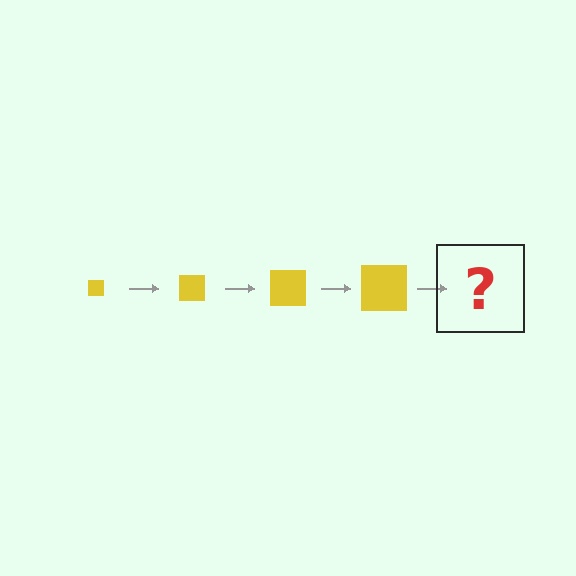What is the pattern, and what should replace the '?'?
The pattern is that the square gets progressively larger each step. The '?' should be a yellow square, larger than the previous one.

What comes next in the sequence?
The next element should be a yellow square, larger than the previous one.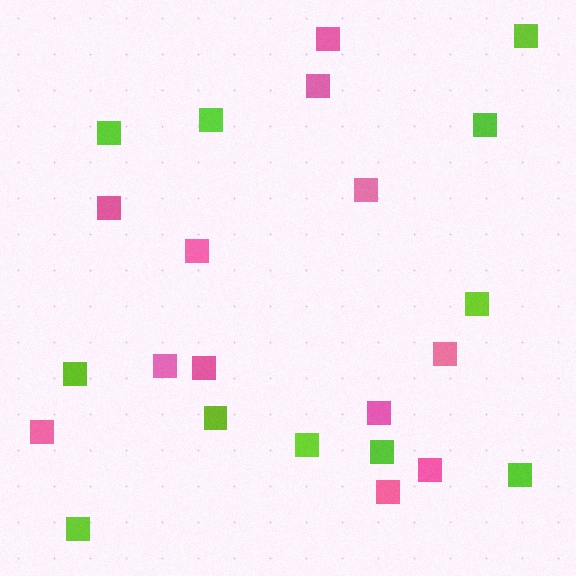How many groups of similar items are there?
There are 2 groups: one group of pink squares (12) and one group of lime squares (11).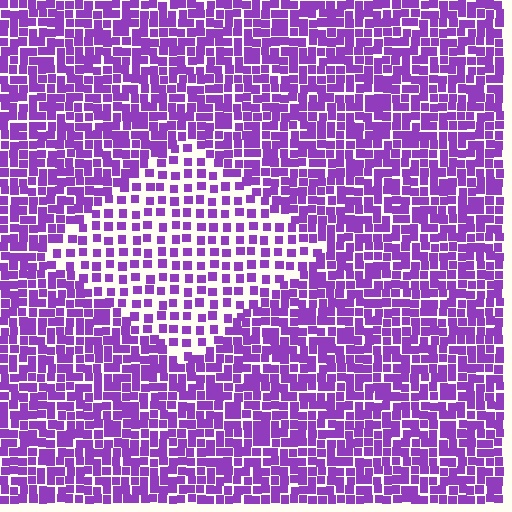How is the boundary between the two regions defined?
The boundary is defined by a change in element density (approximately 1.9x ratio). All elements are the same color, size, and shape.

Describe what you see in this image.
The image contains small purple elements arranged at two different densities. A diamond-shaped region is visible where the elements are less densely packed than the surrounding area.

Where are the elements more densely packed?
The elements are more densely packed outside the diamond boundary.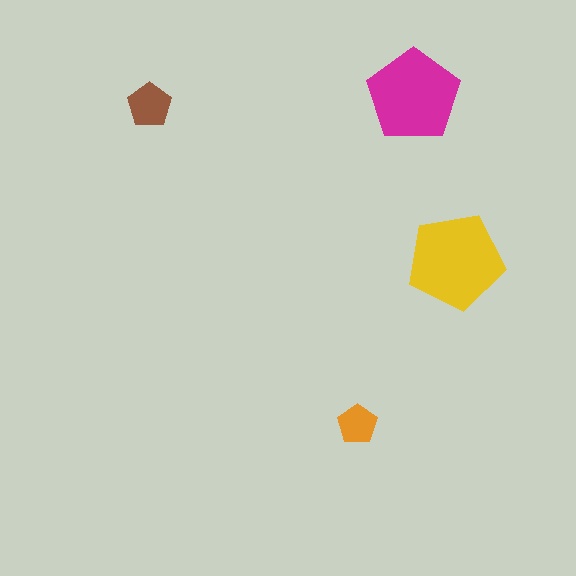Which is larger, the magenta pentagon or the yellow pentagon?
The yellow one.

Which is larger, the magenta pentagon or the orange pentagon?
The magenta one.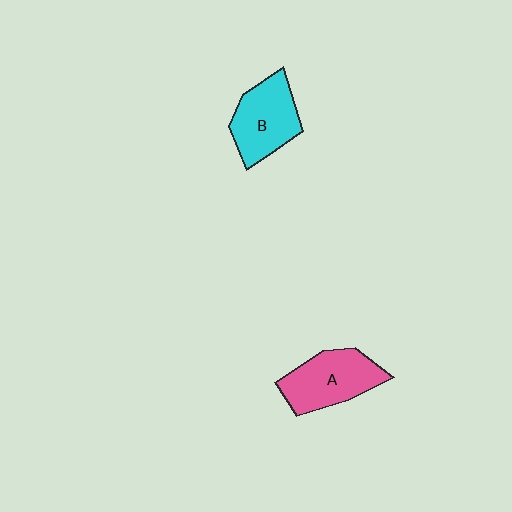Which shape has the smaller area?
Shape B (cyan).